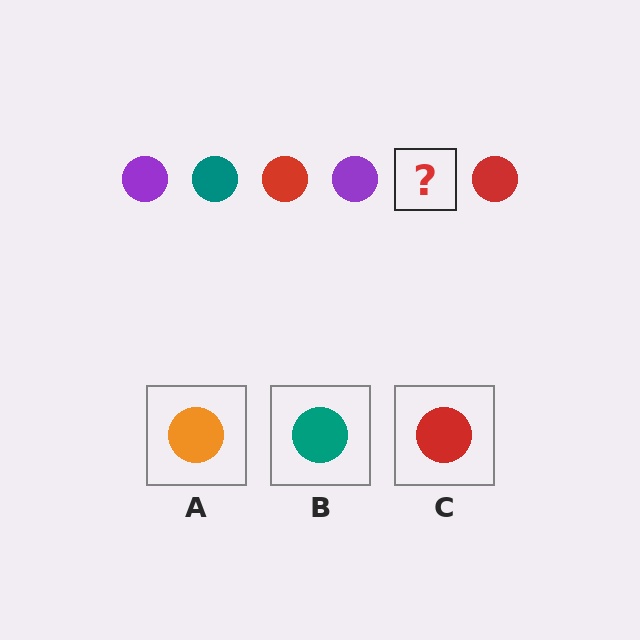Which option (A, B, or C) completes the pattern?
B.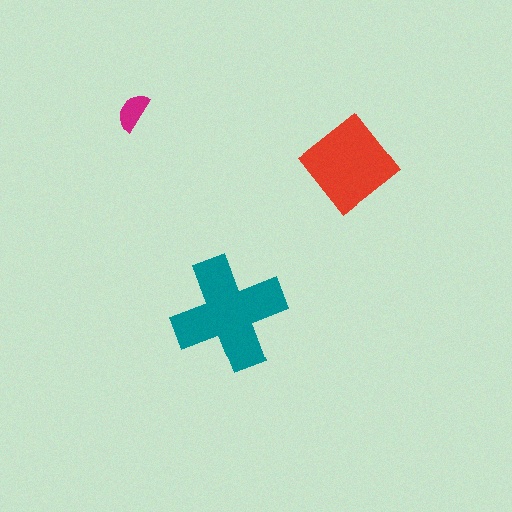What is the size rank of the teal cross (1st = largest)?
1st.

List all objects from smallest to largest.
The magenta semicircle, the red diamond, the teal cross.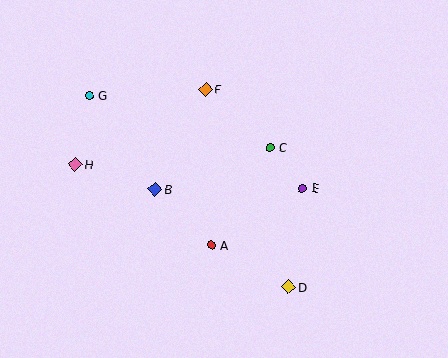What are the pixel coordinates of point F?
Point F is at (206, 89).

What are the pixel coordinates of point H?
Point H is at (75, 164).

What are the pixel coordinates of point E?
Point E is at (302, 188).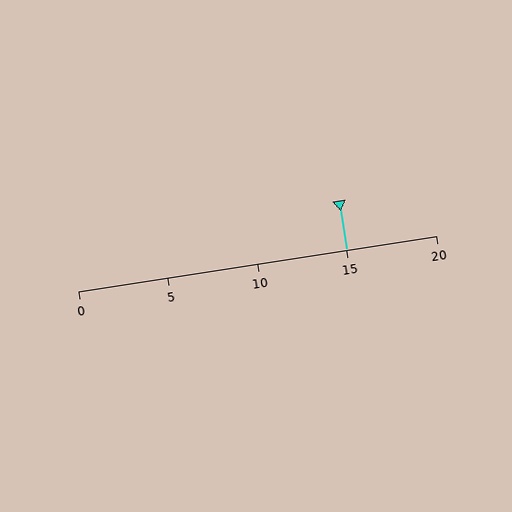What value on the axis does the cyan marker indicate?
The marker indicates approximately 15.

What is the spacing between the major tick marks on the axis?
The major ticks are spaced 5 apart.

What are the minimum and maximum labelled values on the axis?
The axis runs from 0 to 20.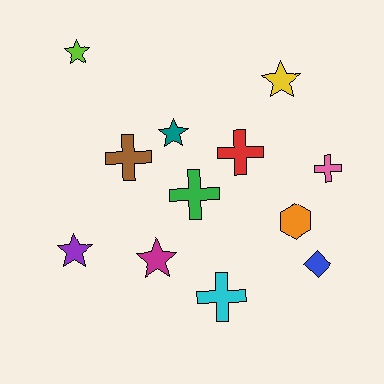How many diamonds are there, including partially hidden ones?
There is 1 diamond.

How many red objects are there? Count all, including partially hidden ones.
There is 1 red object.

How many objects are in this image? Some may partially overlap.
There are 12 objects.